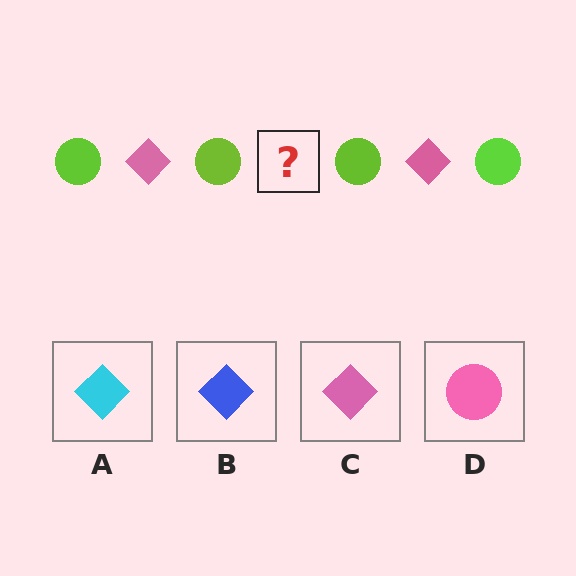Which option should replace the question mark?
Option C.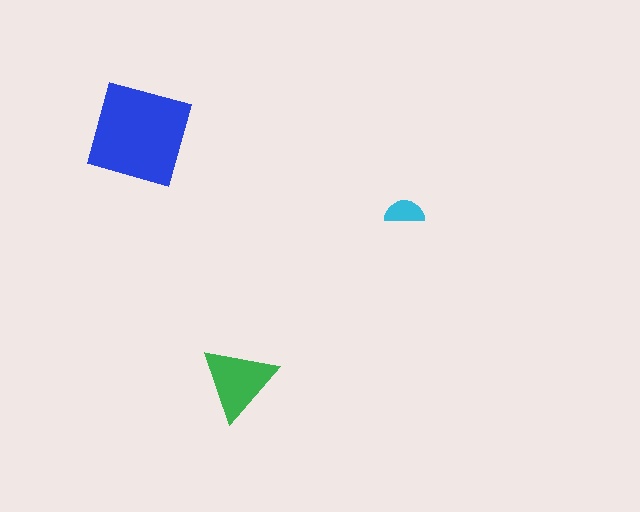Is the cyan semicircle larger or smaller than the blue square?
Smaller.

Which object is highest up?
The blue square is topmost.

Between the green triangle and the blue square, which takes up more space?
The blue square.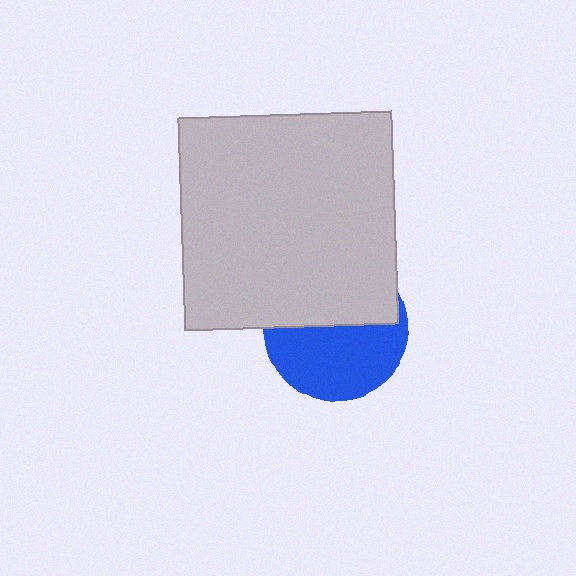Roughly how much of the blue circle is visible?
About half of it is visible (roughly 54%).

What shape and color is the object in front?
The object in front is a light gray square.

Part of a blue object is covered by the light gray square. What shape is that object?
It is a circle.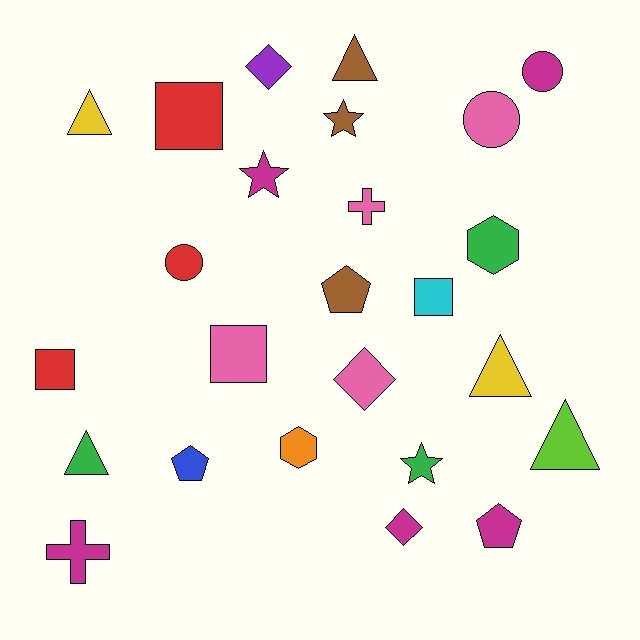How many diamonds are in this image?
There are 3 diamonds.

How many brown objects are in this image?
There are 3 brown objects.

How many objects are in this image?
There are 25 objects.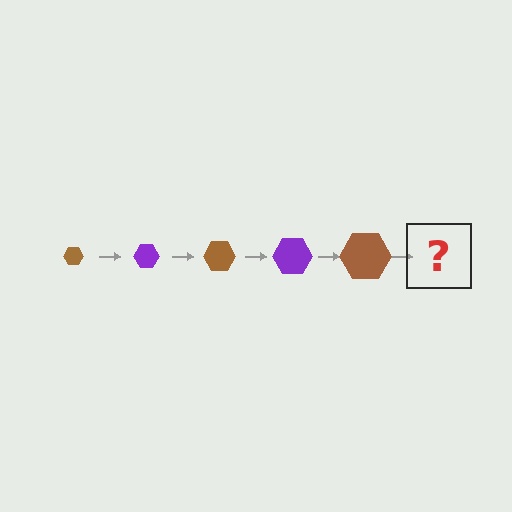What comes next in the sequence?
The next element should be a purple hexagon, larger than the previous one.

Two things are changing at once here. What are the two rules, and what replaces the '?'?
The two rules are that the hexagon grows larger each step and the color cycles through brown and purple. The '?' should be a purple hexagon, larger than the previous one.